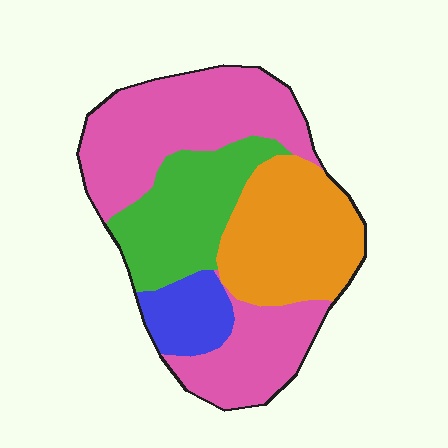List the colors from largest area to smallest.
From largest to smallest: pink, orange, green, blue.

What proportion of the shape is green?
Green covers 21% of the shape.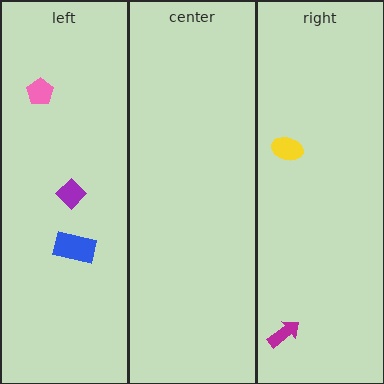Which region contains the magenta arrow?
The right region.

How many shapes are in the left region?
3.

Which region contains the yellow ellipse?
The right region.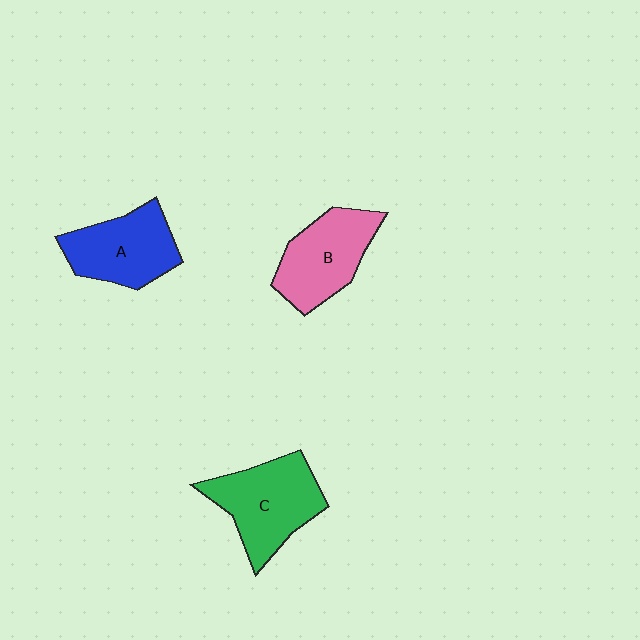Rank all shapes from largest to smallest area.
From largest to smallest: C (green), B (pink), A (blue).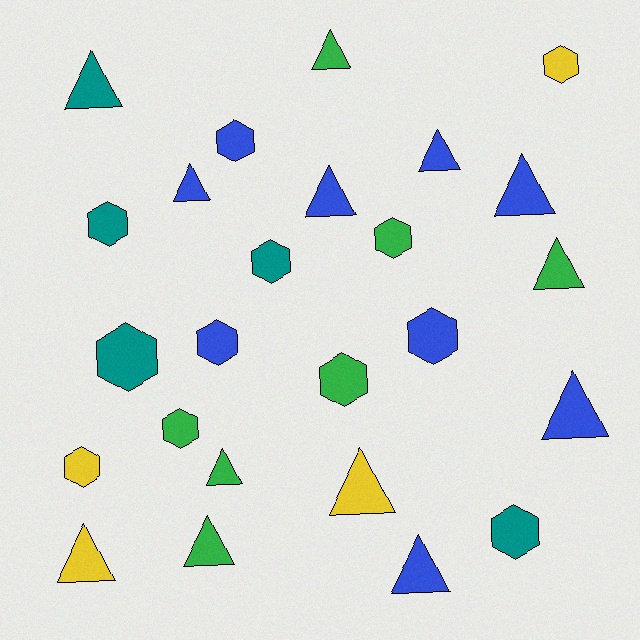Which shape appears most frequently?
Triangle, with 13 objects.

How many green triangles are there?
There are 4 green triangles.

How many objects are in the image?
There are 25 objects.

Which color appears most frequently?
Blue, with 9 objects.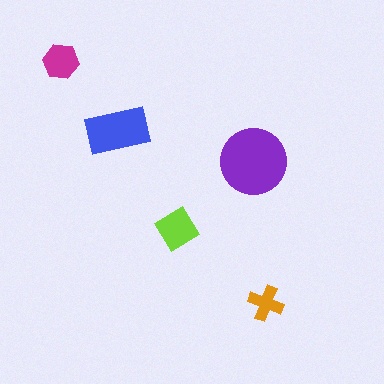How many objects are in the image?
There are 5 objects in the image.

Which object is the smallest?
The orange cross.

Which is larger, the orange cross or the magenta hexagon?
The magenta hexagon.